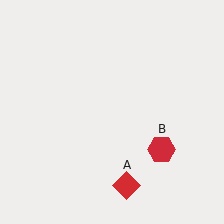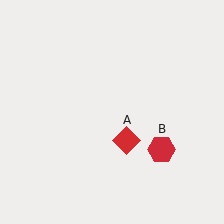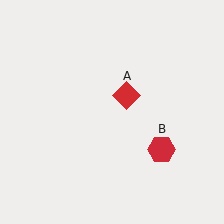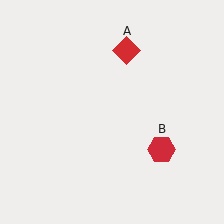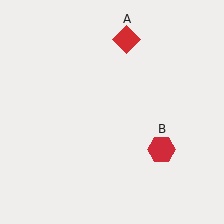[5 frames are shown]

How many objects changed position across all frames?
1 object changed position: red diamond (object A).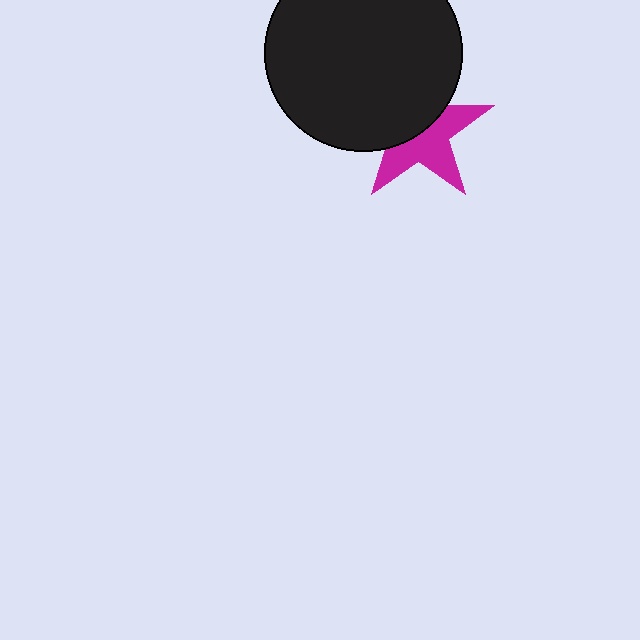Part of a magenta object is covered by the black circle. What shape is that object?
It is a star.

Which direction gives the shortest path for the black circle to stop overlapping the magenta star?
Moving up gives the shortest separation.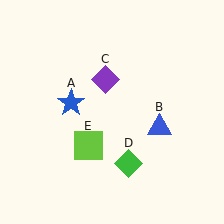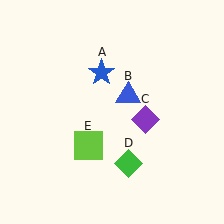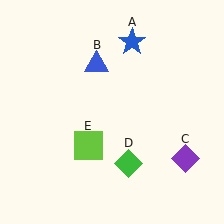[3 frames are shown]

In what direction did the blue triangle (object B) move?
The blue triangle (object B) moved up and to the left.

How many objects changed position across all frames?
3 objects changed position: blue star (object A), blue triangle (object B), purple diamond (object C).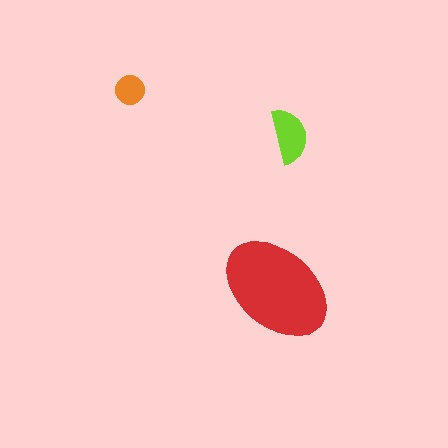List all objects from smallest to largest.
The orange circle, the lime semicircle, the red ellipse.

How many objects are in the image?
There are 3 objects in the image.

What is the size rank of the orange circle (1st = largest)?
3rd.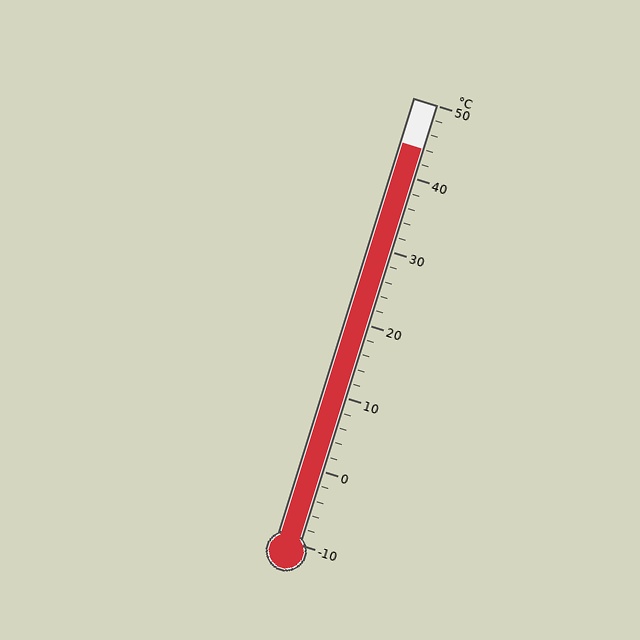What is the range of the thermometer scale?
The thermometer scale ranges from -10°C to 50°C.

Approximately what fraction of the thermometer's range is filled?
The thermometer is filled to approximately 90% of its range.